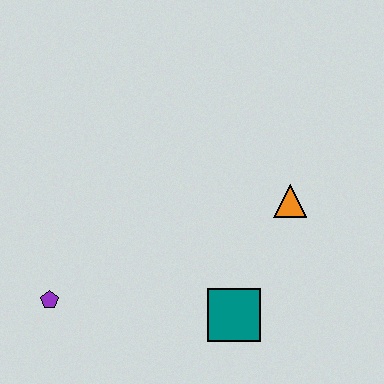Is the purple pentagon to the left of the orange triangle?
Yes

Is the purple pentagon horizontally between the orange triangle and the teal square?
No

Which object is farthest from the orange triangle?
The purple pentagon is farthest from the orange triangle.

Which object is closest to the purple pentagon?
The teal square is closest to the purple pentagon.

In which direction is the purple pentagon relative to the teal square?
The purple pentagon is to the left of the teal square.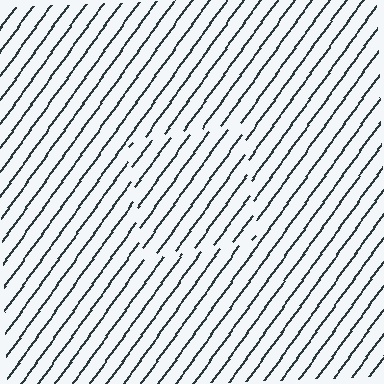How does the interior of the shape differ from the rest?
The interior of the shape contains the same grating, shifted by half a period — the contour is defined by the phase discontinuity where line-ends from the inner and outer gratings abut.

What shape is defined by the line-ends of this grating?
An illusory square. The interior of the shape contains the same grating, shifted by half a period — the contour is defined by the phase discontinuity where line-ends from the inner and outer gratings abut.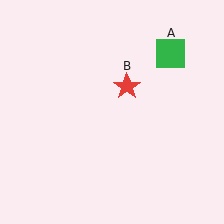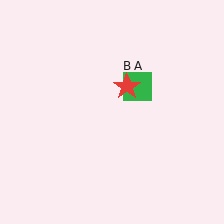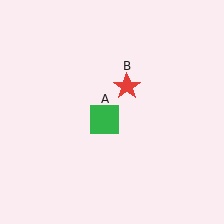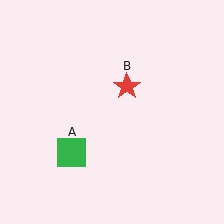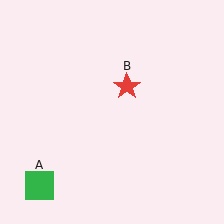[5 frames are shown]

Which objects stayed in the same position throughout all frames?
Red star (object B) remained stationary.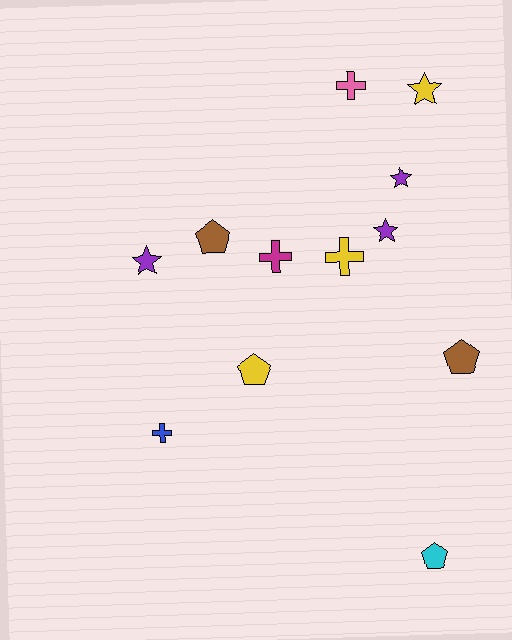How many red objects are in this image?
There are no red objects.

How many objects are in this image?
There are 12 objects.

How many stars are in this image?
There are 4 stars.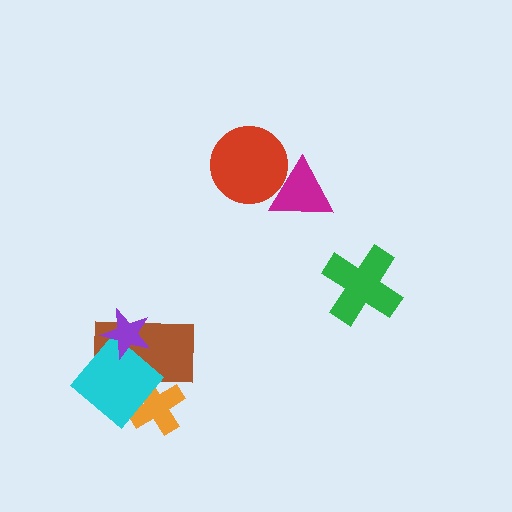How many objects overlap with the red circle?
1 object overlaps with the red circle.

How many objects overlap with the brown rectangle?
3 objects overlap with the brown rectangle.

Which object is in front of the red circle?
The magenta triangle is in front of the red circle.